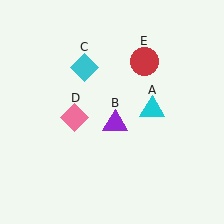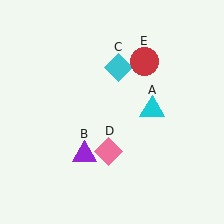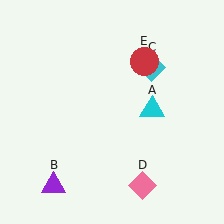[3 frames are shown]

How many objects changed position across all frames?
3 objects changed position: purple triangle (object B), cyan diamond (object C), pink diamond (object D).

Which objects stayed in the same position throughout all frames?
Cyan triangle (object A) and red circle (object E) remained stationary.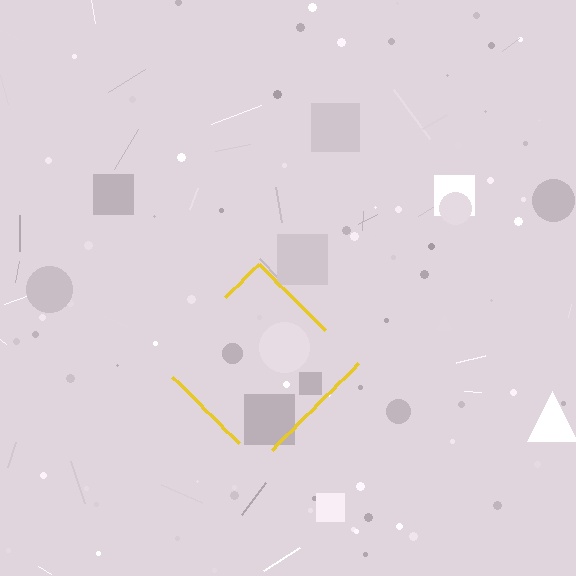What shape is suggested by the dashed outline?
The dashed outline suggests a diamond.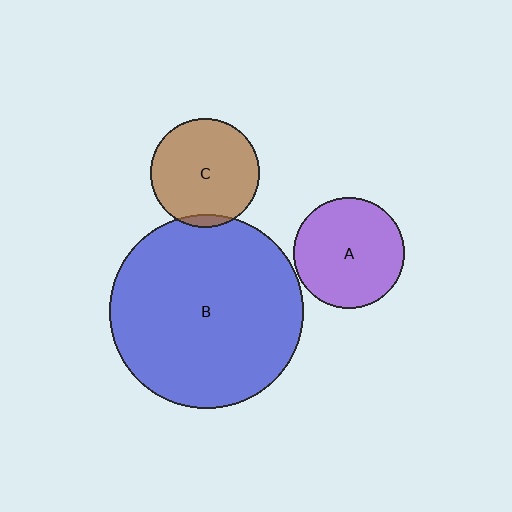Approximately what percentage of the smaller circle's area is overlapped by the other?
Approximately 5%.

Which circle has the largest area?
Circle B (blue).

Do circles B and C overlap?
Yes.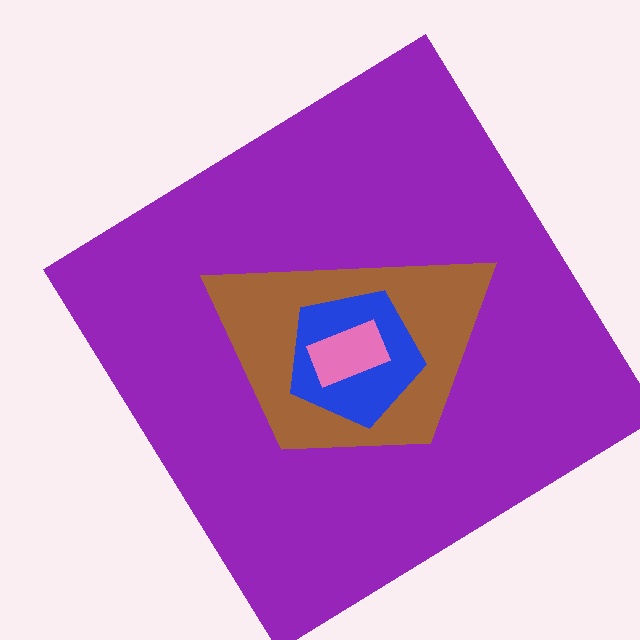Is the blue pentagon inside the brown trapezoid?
Yes.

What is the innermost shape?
The pink rectangle.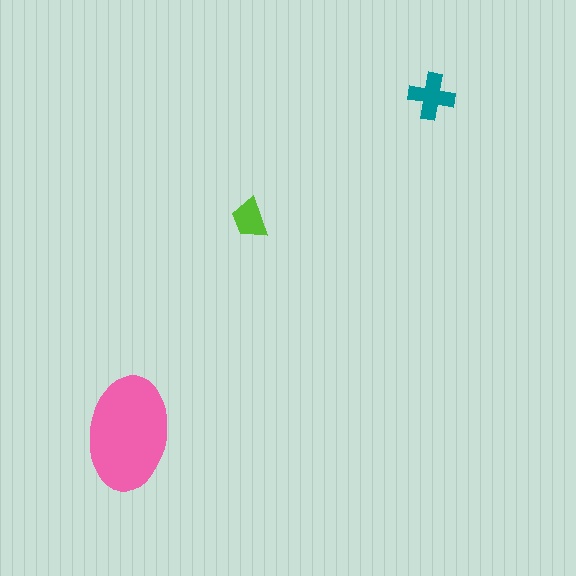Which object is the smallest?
The lime trapezoid.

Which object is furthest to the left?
The pink ellipse is leftmost.